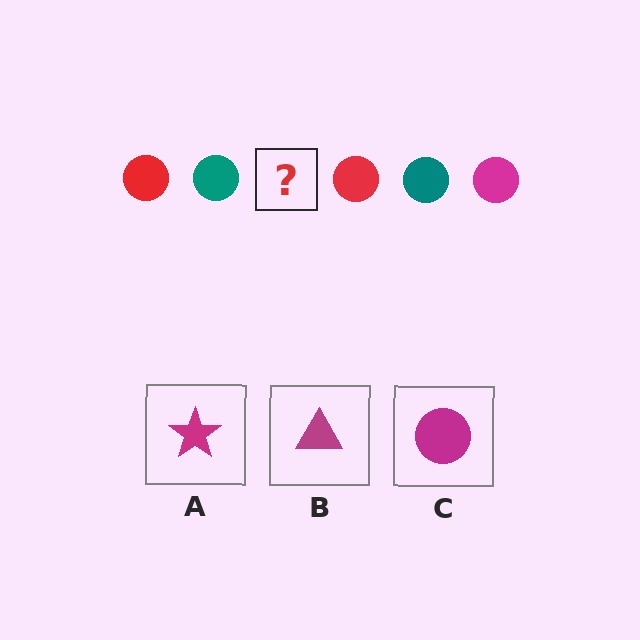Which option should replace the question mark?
Option C.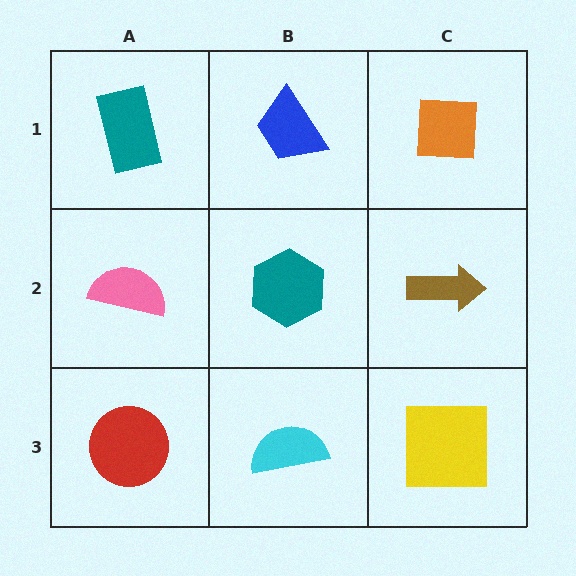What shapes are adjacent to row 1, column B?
A teal hexagon (row 2, column B), a teal rectangle (row 1, column A), an orange square (row 1, column C).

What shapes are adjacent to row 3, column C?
A brown arrow (row 2, column C), a cyan semicircle (row 3, column B).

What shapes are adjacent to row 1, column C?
A brown arrow (row 2, column C), a blue trapezoid (row 1, column B).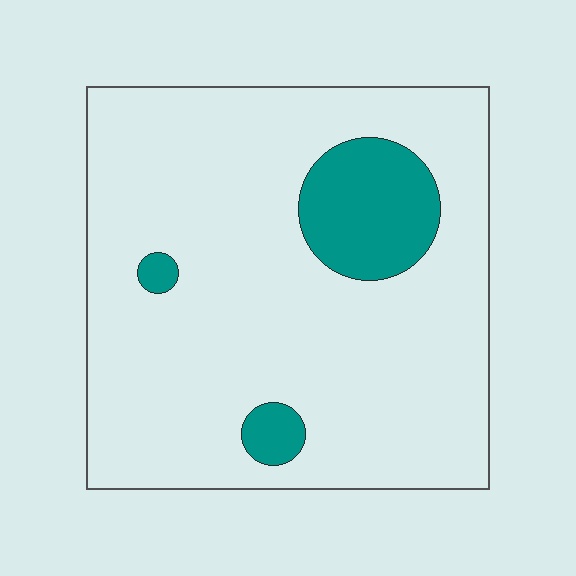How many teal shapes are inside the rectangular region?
3.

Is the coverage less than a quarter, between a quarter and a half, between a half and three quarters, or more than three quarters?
Less than a quarter.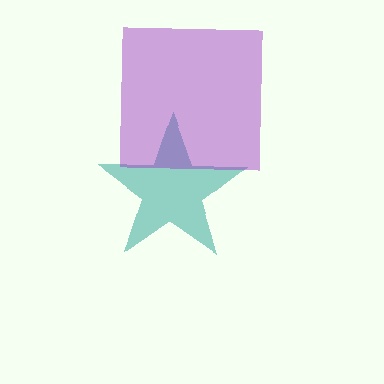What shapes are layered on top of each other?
The layered shapes are: a teal star, a purple square.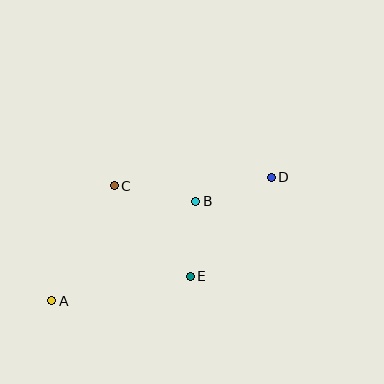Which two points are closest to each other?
Points B and E are closest to each other.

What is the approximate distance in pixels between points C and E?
The distance between C and E is approximately 118 pixels.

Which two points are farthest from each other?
Points A and D are farthest from each other.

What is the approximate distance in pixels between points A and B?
The distance between A and B is approximately 175 pixels.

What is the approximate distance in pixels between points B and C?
The distance between B and C is approximately 83 pixels.